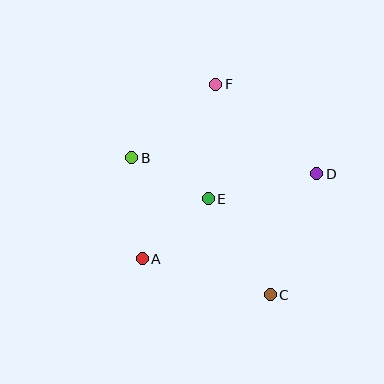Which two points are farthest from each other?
Points C and F are farthest from each other.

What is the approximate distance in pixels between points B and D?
The distance between B and D is approximately 186 pixels.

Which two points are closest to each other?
Points B and E are closest to each other.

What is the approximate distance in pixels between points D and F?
The distance between D and F is approximately 135 pixels.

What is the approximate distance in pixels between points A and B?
The distance between A and B is approximately 102 pixels.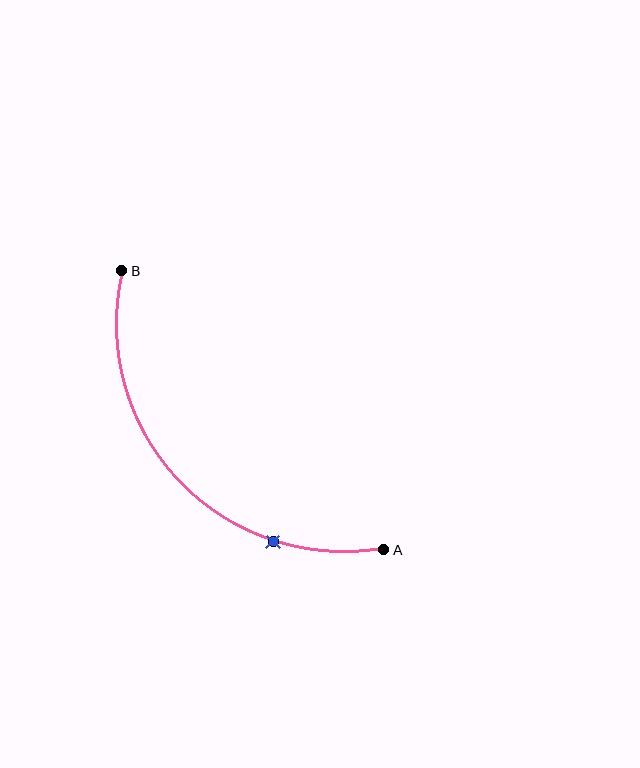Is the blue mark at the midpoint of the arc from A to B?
No. The blue mark lies on the arc but is closer to endpoint A. The arc midpoint would be at the point on the curve equidistant along the arc from both A and B.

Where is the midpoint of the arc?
The arc midpoint is the point on the curve farthest from the straight line joining A and B. It sits below and to the left of that line.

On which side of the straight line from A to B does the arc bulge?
The arc bulges below and to the left of the straight line connecting A and B.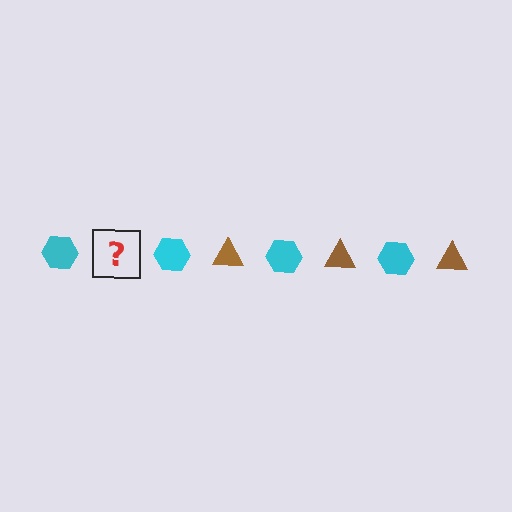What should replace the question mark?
The question mark should be replaced with a brown triangle.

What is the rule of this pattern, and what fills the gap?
The rule is that the pattern alternates between cyan hexagon and brown triangle. The gap should be filled with a brown triangle.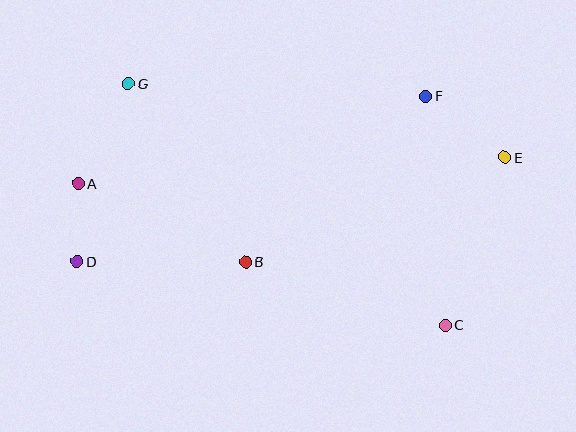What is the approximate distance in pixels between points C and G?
The distance between C and G is approximately 398 pixels.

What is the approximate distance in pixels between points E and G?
The distance between E and G is approximately 383 pixels.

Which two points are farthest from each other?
Points D and E are farthest from each other.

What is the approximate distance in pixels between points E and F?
The distance between E and F is approximately 99 pixels.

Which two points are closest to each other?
Points A and D are closest to each other.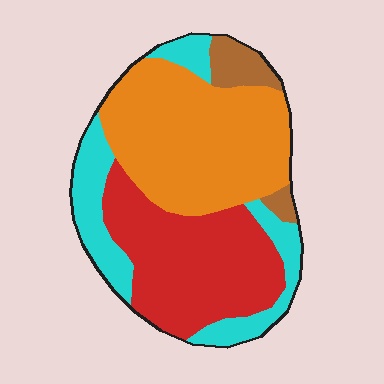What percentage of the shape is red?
Red covers around 35% of the shape.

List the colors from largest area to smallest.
From largest to smallest: orange, red, cyan, brown.